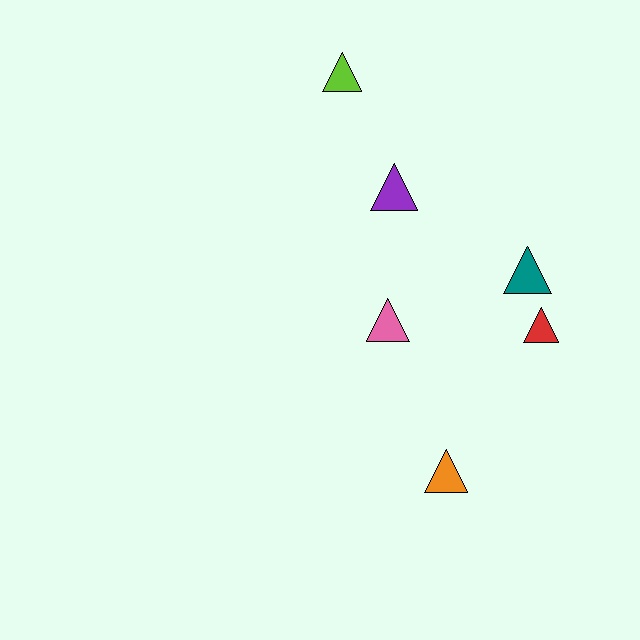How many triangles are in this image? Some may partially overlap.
There are 6 triangles.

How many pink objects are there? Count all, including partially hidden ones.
There is 1 pink object.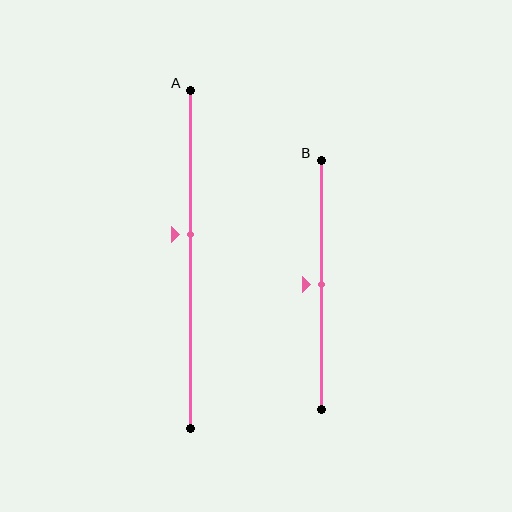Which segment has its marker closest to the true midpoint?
Segment B has its marker closest to the true midpoint.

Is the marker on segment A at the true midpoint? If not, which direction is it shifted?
No, the marker on segment A is shifted upward by about 7% of the segment length.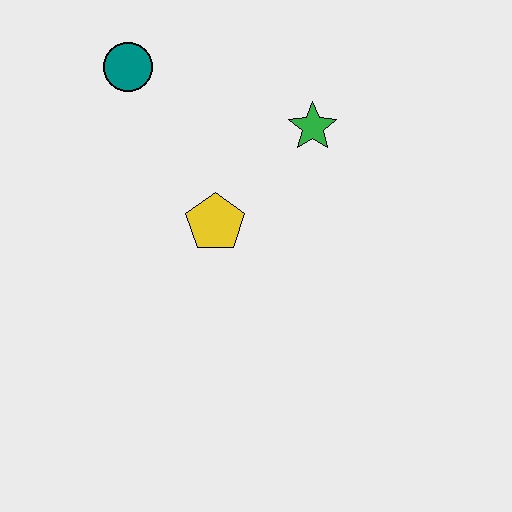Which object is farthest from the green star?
The teal circle is farthest from the green star.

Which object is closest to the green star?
The yellow pentagon is closest to the green star.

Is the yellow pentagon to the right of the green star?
No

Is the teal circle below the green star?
No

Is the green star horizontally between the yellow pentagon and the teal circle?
No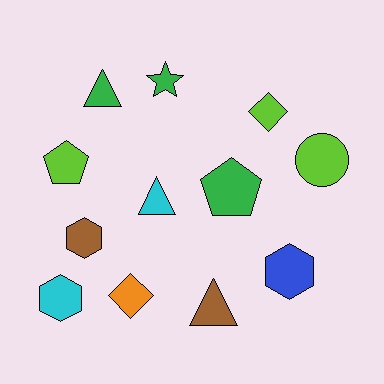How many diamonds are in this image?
There are 2 diamonds.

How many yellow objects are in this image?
There are no yellow objects.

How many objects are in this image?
There are 12 objects.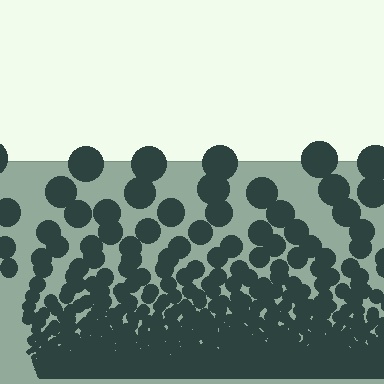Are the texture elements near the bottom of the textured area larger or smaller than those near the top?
Smaller. The gradient is inverted — elements near the bottom are smaller and denser.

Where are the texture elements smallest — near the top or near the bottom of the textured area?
Near the bottom.